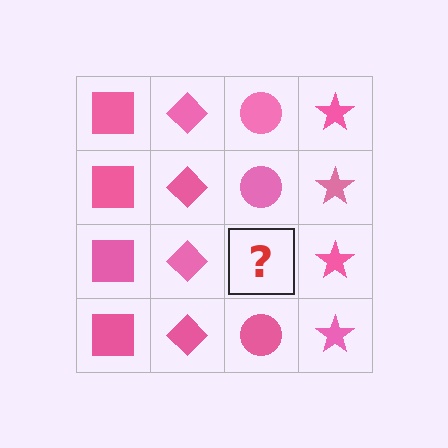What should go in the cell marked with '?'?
The missing cell should contain a pink circle.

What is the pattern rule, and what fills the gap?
The rule is that each column has a consistent shape. The gap should be filled with a pink circle.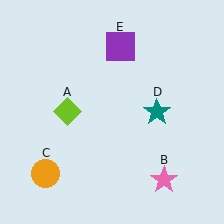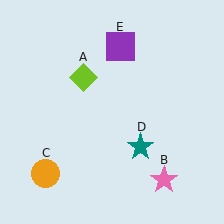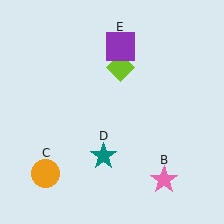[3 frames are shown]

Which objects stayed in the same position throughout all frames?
Pink star (object B) and orange circle (object C) and purple square (object E) remained stationary.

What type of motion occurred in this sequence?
The lime diamond (object A), teal star (object D) rotated clockwise around the center of the scene.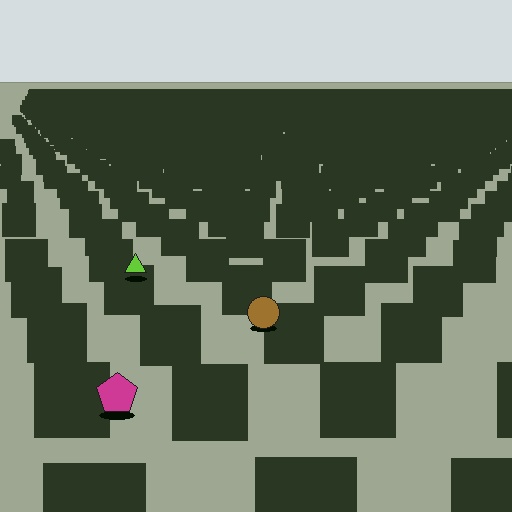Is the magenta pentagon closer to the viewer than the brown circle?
Yes. The magenta pentagon is closer — you can tell from the texture gradient: the ground texture is coarser near it.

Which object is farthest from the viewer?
The lime triangle is farthest from the viewer. It appears smaller and the ground texture around it is denser.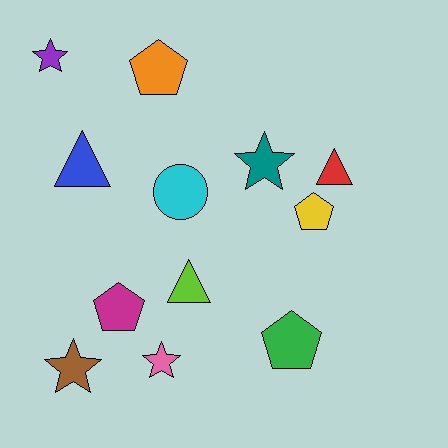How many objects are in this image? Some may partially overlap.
There are 12 objects.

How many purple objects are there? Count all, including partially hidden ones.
There is 1 purple object.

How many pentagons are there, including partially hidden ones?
There are 4 pentagons.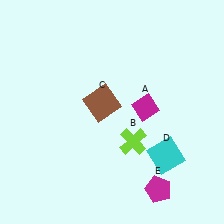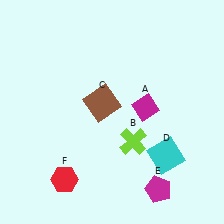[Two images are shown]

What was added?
A red hexagon (F) was added in Image 2.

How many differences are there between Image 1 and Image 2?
There is 1 difference between the two images.